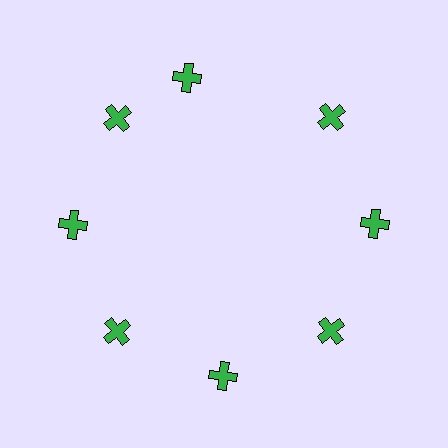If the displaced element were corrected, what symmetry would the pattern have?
It would have 8-fold rotational symmetry — the pattern would map onto itself every 45 degrees.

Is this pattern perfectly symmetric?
No. The 8 green crosses are arranged in a ring, but one element near the 12 o'clock position is rotated out of alignment along the ring, breaking the 8-fold rotational symmetry.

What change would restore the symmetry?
The symmetry would be restored by rotating it back into even spacing with its neighbors so that all 8 crosses sit at equal angles and equal distance from the center.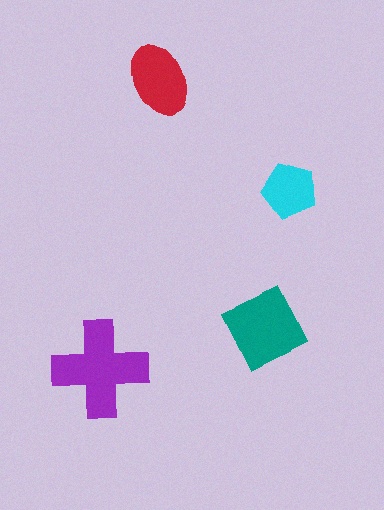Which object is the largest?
The purple cross.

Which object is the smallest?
The cyan pentagon.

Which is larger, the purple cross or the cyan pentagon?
The purple cross.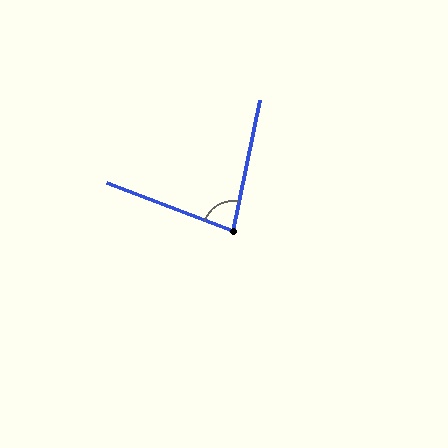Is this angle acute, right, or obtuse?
It is acute.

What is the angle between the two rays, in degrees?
Approximately 81 degrees.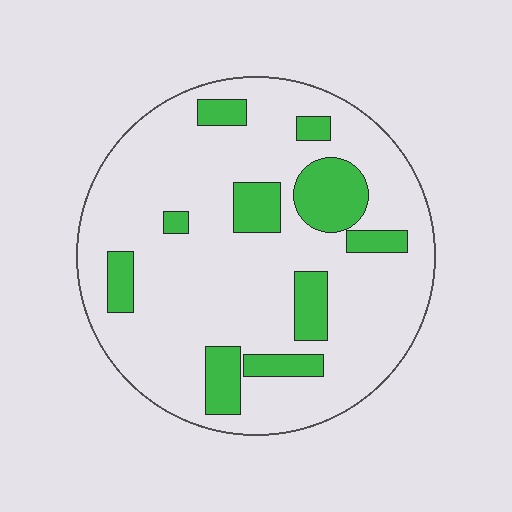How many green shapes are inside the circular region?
10.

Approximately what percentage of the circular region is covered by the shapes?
Approximately 20%.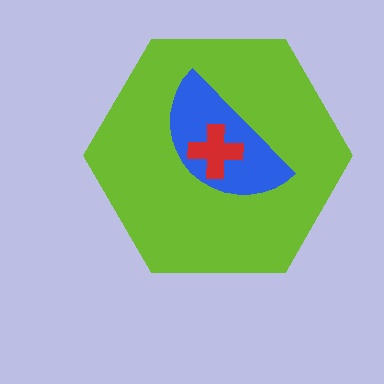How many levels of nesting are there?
3.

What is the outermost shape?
The lime hexagon.